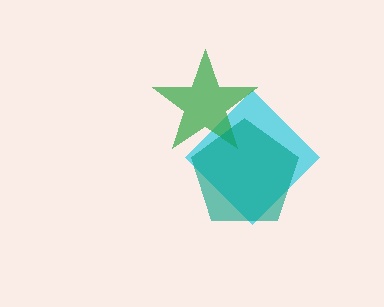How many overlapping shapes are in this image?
There are 3 overlapping shapes in the image.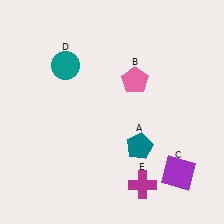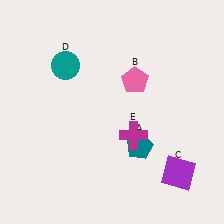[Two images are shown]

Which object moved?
The magenta cross (E) moved up.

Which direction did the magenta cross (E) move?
The magenta cross (E) moved up.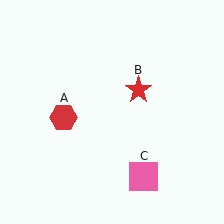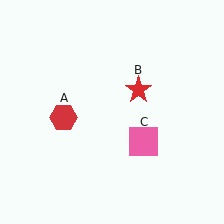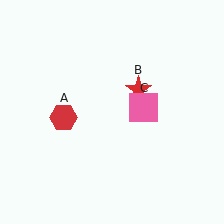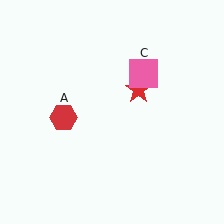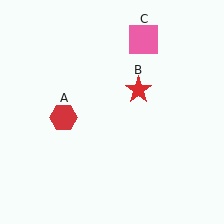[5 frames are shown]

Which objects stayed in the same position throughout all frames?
Red hexagon (object A) and red star (object B) remained stationary.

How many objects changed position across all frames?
1 object changed position: pink square (object C).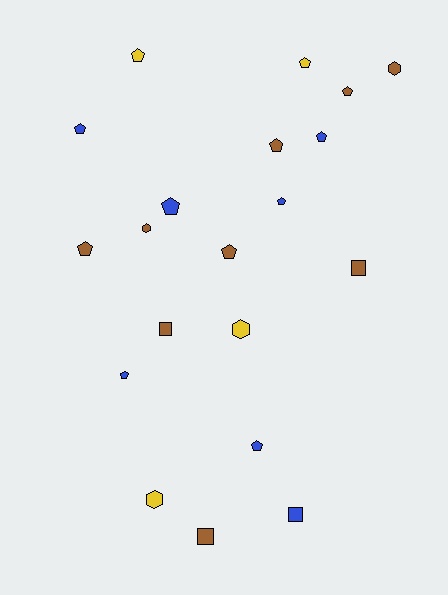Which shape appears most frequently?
Pentagon, with 12 objects.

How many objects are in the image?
There are 20 objects.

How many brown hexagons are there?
There are 2 brown hexagons.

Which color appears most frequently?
Brown, with 9 objects.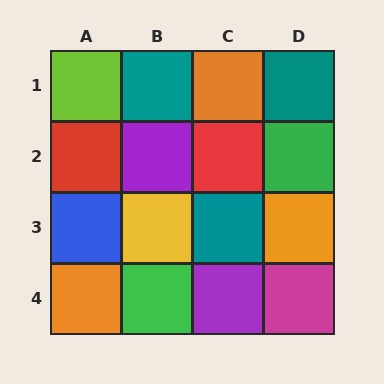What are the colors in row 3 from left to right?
Blue, yellow, teal, orange.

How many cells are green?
2 cells are green.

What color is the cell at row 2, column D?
Green.